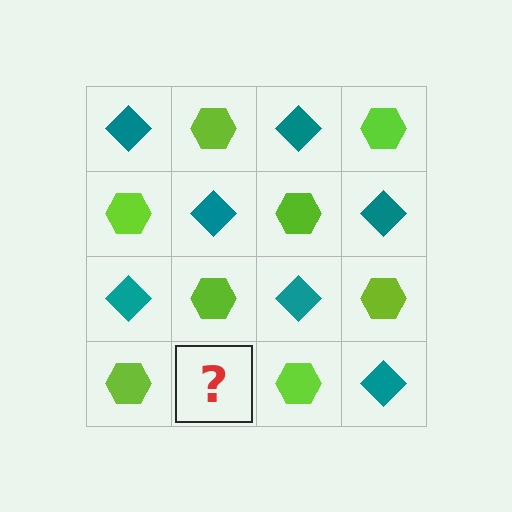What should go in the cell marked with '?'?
The missing cell should contain a teal diamond.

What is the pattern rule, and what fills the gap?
The rule is that it alternates teal diamond and lime hexagon in a checkerboard pattern. The gap should be filled with a teal diamond.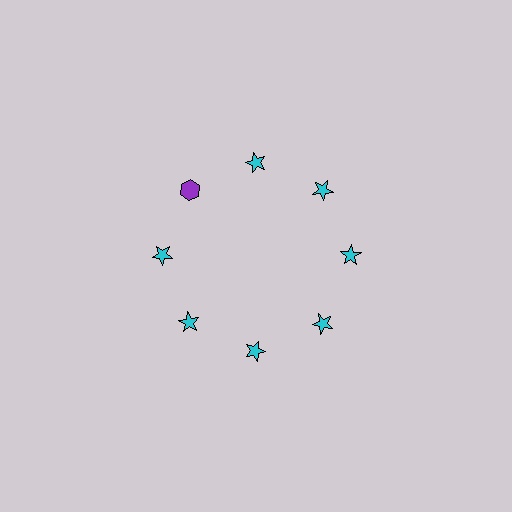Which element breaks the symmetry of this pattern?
The purple hexagon at roughly the 10 o'clock position breaks the symmetry. All other shapes are cyan stars.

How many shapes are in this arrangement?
There are 8 shapes arranged in a ring pattern.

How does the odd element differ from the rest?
It differs in both color (purple instead of cyan) and shape (hexagon instead of star).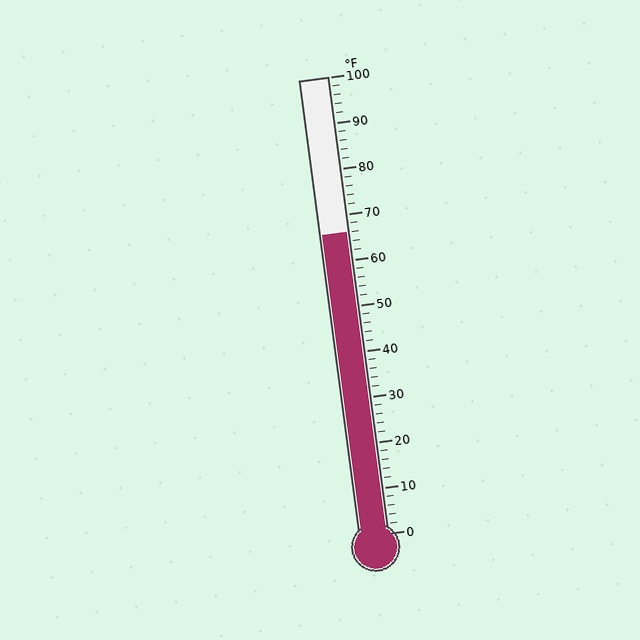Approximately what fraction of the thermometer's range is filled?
The thermometer is filled to approximately 65% of its range.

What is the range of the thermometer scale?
The thermometer scale ranges from 0°F to 100°F.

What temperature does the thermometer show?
The thermometer shows approximately 66°F.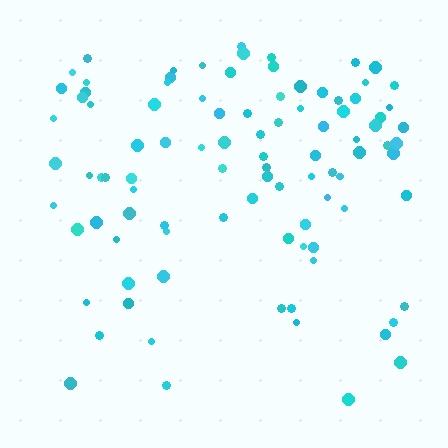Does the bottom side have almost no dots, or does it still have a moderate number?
Still a moderate number, just noticeably fewer than the top.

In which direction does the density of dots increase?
From bottom to top, with the top side densest.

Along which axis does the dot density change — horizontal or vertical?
Vertical.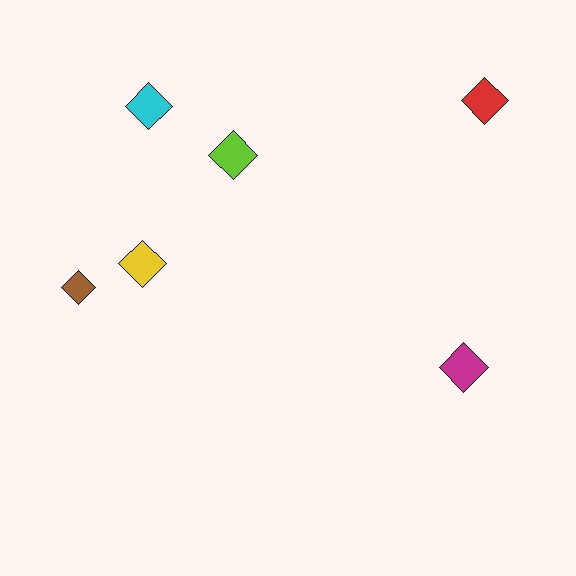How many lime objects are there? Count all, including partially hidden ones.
There is 1 lime object.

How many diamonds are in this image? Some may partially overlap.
There are 6 diamonds.